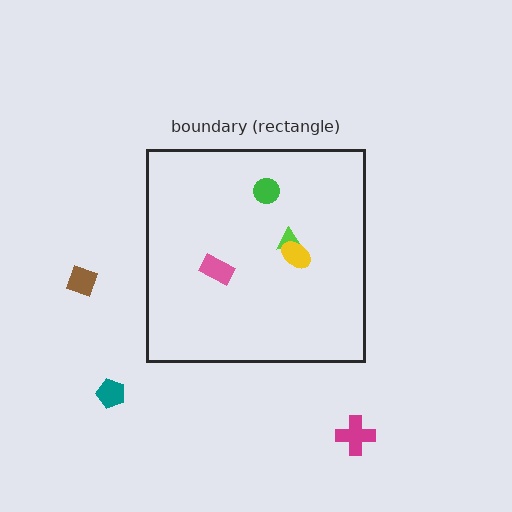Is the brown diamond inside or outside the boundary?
Outside.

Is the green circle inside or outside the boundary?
Inside.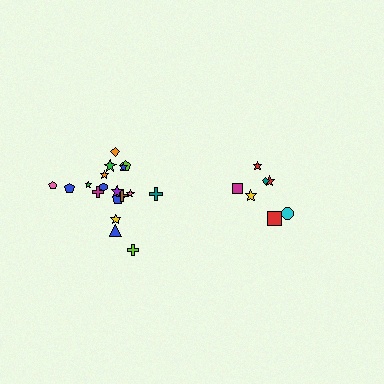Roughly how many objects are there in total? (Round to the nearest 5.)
Roughly 25 objects in total.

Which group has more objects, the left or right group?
The left group.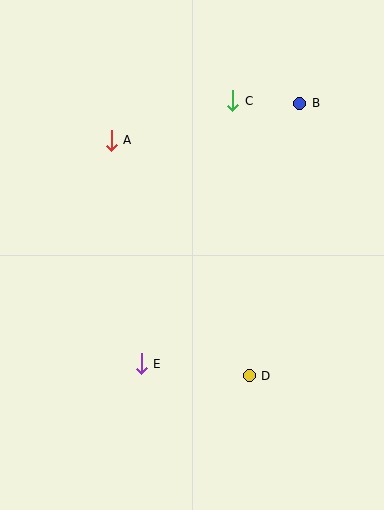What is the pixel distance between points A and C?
The distance between A and C is 127 pixels.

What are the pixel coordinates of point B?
Point B is at (300, 103).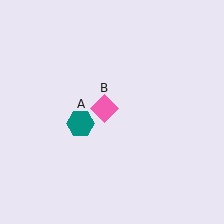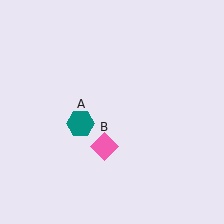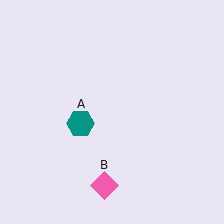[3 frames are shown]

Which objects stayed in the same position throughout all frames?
Teal hexagon (object A) remained stationary.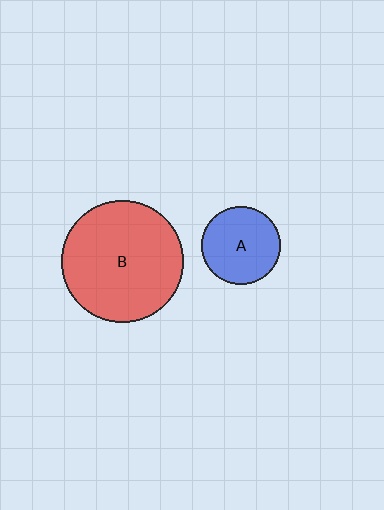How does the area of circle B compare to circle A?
Approximately 2.4 times.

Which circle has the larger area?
Circle B (red).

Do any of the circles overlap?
No, none of the circles overlap.